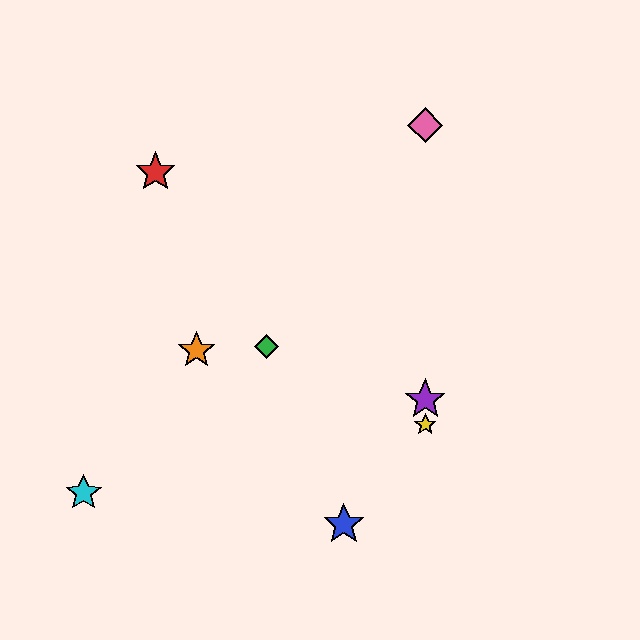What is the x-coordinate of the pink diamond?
The pink diamond is at x≈425.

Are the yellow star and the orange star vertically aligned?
No, the yellow star is at x≈425 and the orange star is at x≈197.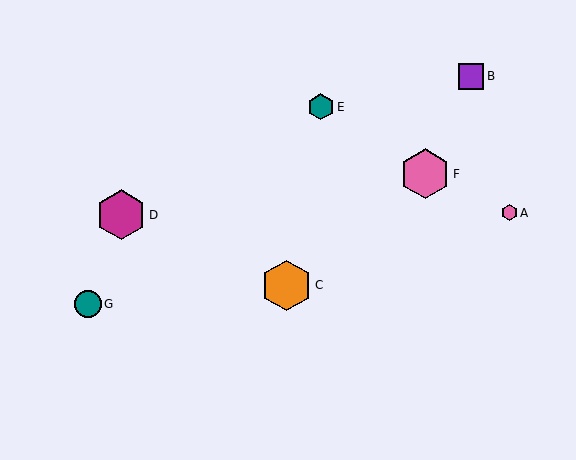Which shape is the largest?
The magenta hexagon (labeled D) is the largest.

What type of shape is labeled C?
Shape C is an orange hexagon.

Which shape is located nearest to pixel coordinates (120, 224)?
The magenta hexagon (labeled D) at (121, 215) is nearest to that location.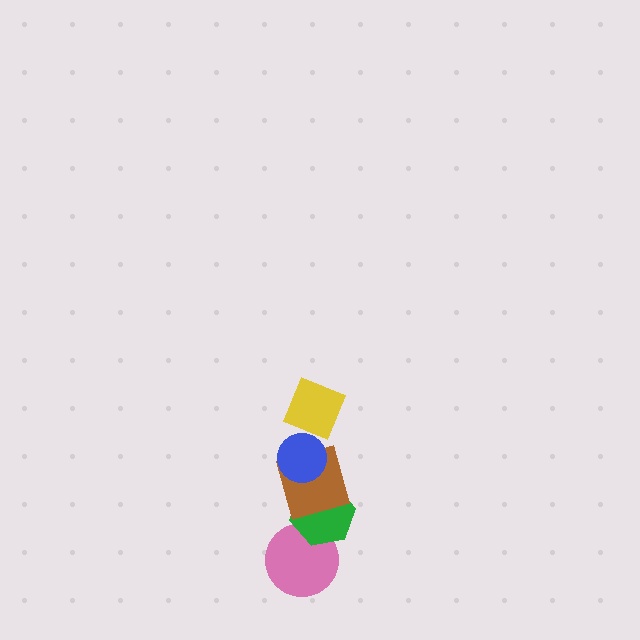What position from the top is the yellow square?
The yellow square is 1st from the top.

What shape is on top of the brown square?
The blue circle is on top of the brown square.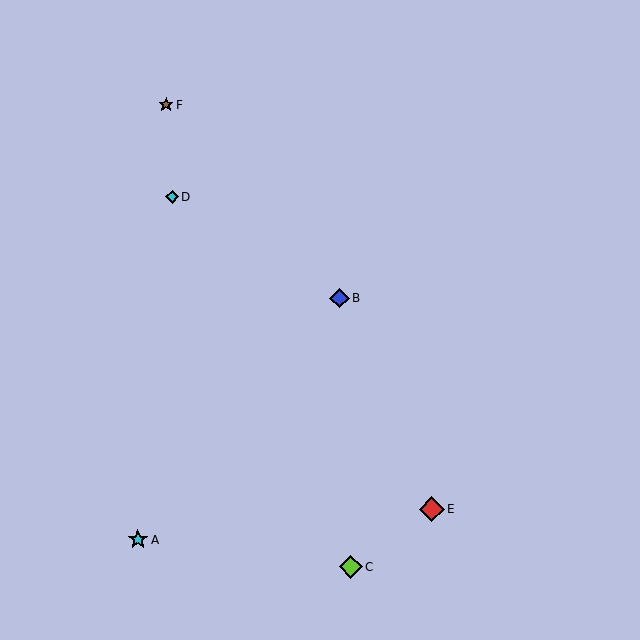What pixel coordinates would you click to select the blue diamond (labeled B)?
Click at (340, 298) to select the blue diamond B.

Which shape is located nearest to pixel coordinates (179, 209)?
The cyan diamond (labeled D) at (172, 197) is nearest to that location.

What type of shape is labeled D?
Shape D is a cyan diamond.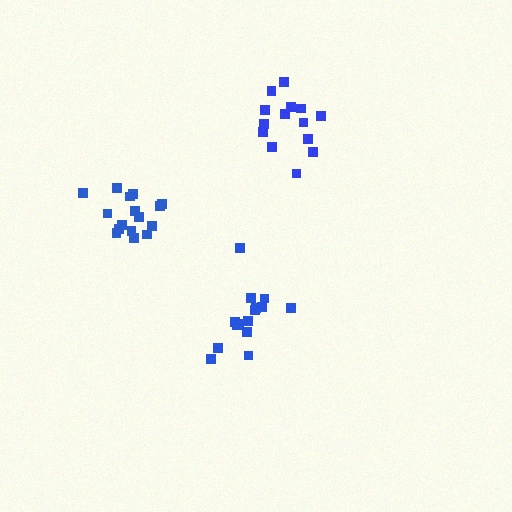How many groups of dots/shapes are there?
There are 3 groups.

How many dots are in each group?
Group 1: 16 dots, Group 2: 14 dots, Group 3: 15 dots (45 total).